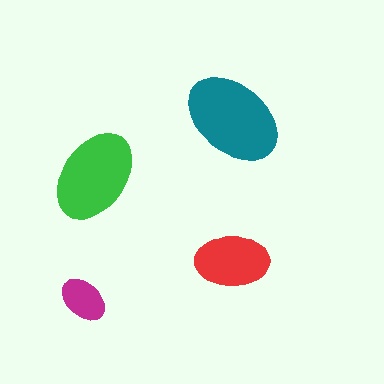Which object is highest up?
The teal ellipse is topmost.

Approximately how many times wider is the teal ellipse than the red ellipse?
About 1.5 times wider.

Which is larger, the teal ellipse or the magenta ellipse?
The teal one.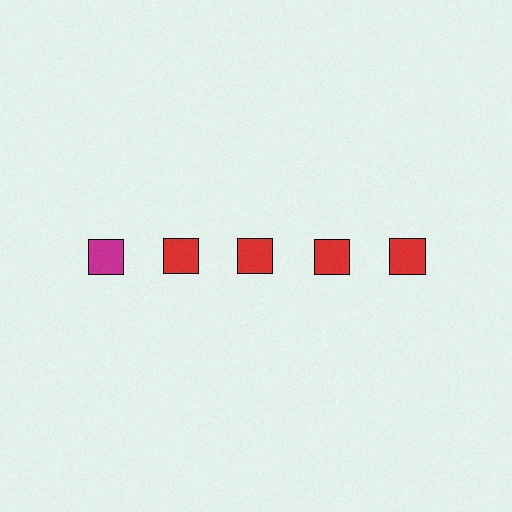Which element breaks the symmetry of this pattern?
The magenta square in the top row, leftmost column breaks the symmetry. All other shapes are red squares.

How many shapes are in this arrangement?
There are 5 shapes arranged in a grid pattern.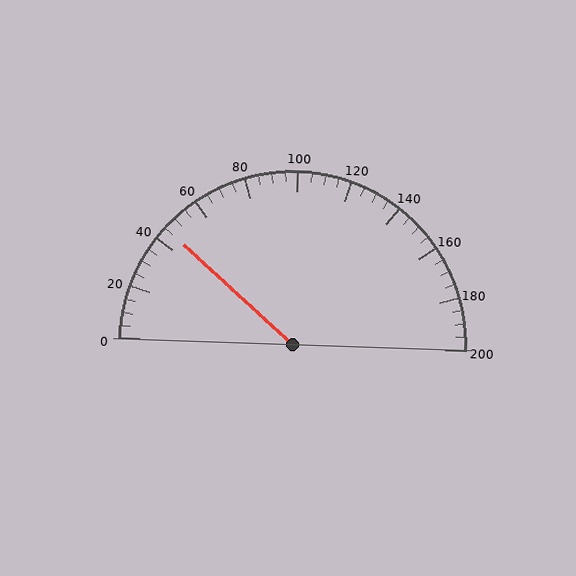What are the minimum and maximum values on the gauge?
The gauge ranges from 0 to 200.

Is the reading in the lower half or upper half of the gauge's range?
The reading is in the lower half of the range (0 to 200).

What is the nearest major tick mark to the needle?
The nearest major tick mark is 40.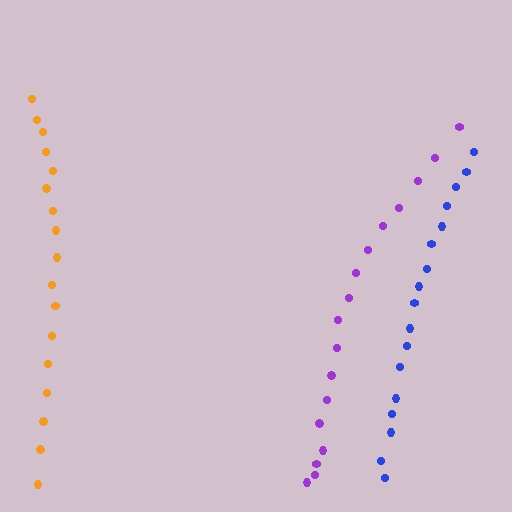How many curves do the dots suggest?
There are 3 distinct paths.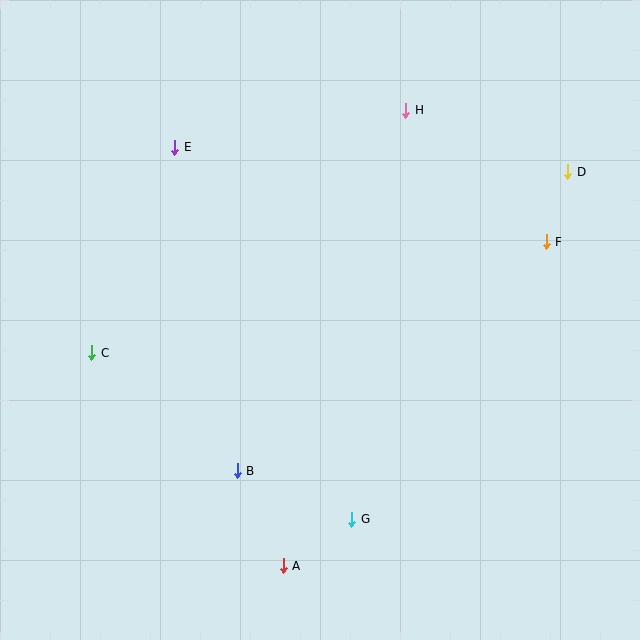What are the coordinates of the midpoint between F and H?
The midpoint between F and H is at (476, 176).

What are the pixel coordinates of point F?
Point F is at (546, 242).